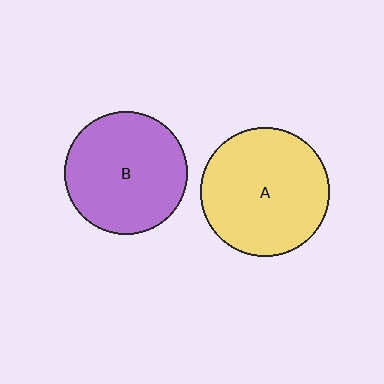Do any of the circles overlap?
No, none of the circles overlap.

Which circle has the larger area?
Circle A (yellow).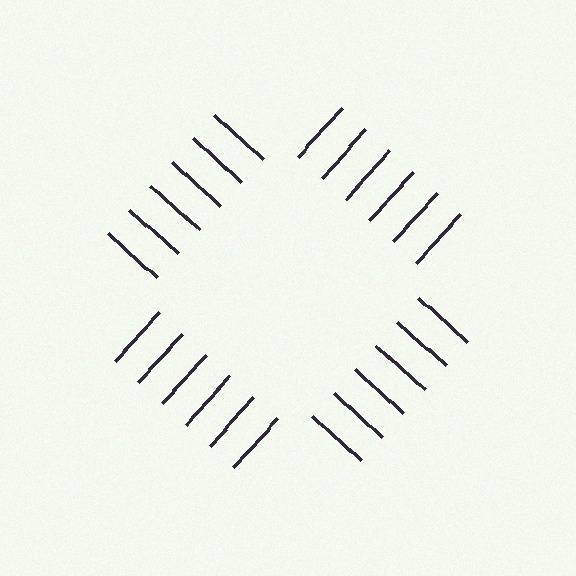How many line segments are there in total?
24 — 6 along each of the 4 edges.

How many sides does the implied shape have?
4 sides — the line-ends trace a square.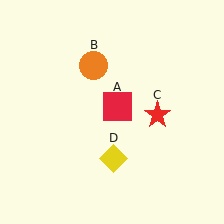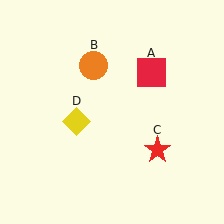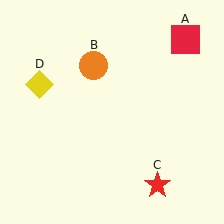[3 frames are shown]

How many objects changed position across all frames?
3 objects changed position: red square (object A), red star (object C), yellow diamond (object D).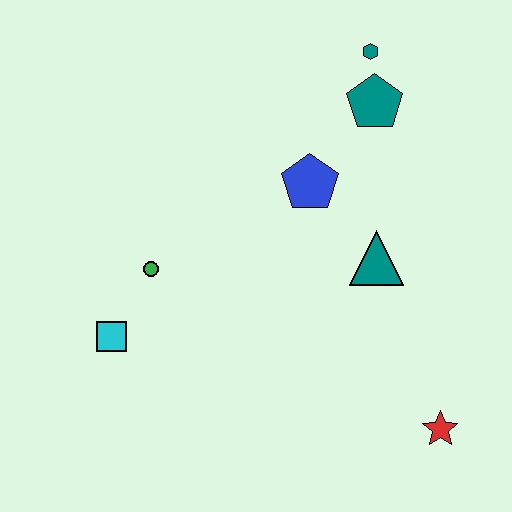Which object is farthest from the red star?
The teal hexagon is farthest from the red star.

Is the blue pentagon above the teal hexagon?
No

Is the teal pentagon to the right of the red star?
No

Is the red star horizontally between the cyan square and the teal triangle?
No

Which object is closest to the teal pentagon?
The teal hexagon is closest to the teal pentagon.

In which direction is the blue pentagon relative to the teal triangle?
The blue pentagon is above the teal triangle.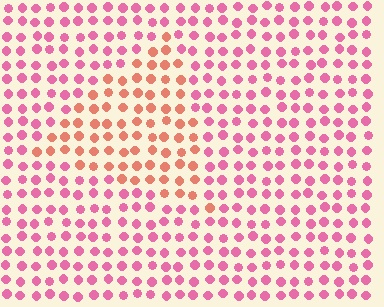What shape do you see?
I see a triangle.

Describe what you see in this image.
The image is filled with small pink elements in a uniform arrangement. A triangle-shaped region is visible where the elements are tinted to a slightly different hue, forming a subtle color boundary.